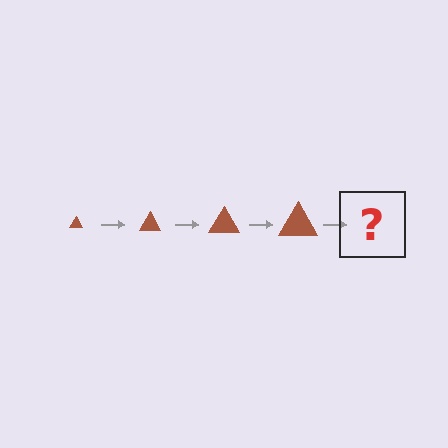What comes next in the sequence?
The next element should be a brown triangle, larger than the previous one.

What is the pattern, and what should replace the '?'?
The pattern is that the triangle gets progressively larger each step. The '?' should be a brown triangle, larger than the previous one.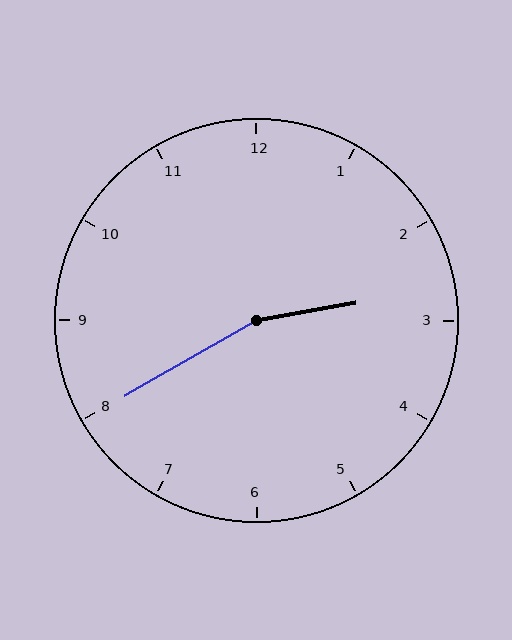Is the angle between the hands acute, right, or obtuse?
It is obtuse.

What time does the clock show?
2:40.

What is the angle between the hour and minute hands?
Approximately 160 degrees.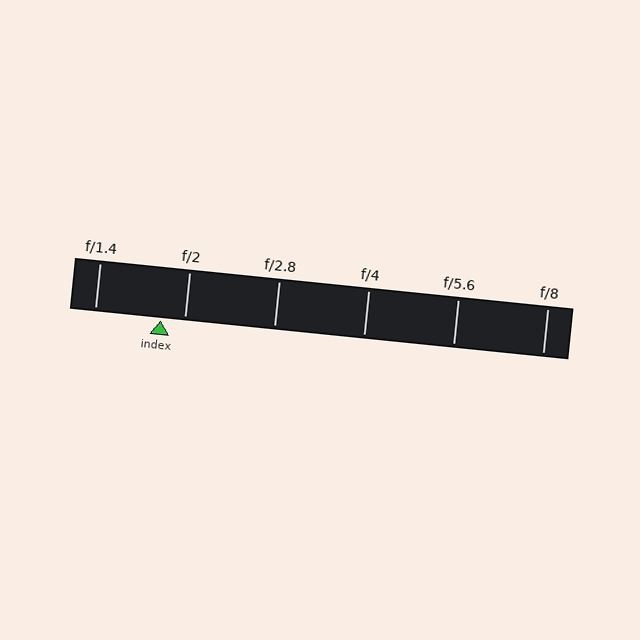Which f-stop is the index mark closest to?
The index mark is closest to f/2.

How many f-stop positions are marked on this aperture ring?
There are 6 f-stop positions marked.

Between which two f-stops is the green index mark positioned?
The index mark is between f/1.4 and f/2.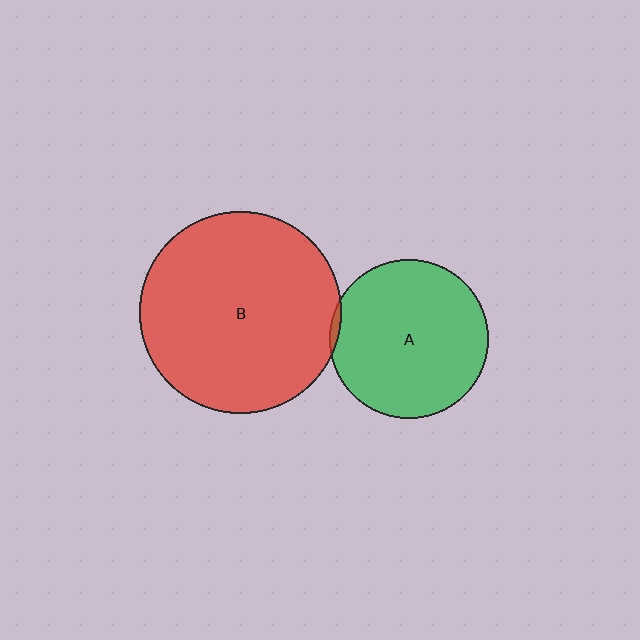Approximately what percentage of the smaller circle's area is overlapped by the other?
Approximately 5%.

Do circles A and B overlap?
Yes.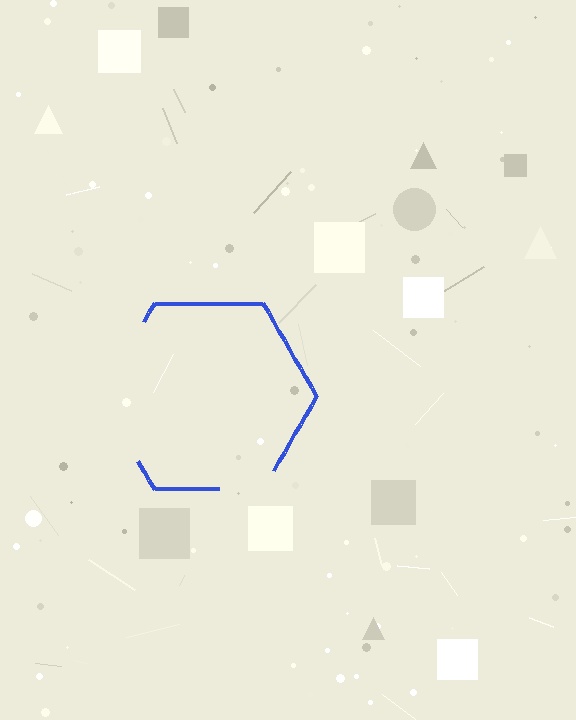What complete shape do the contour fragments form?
The contour fragments form a hexagon.